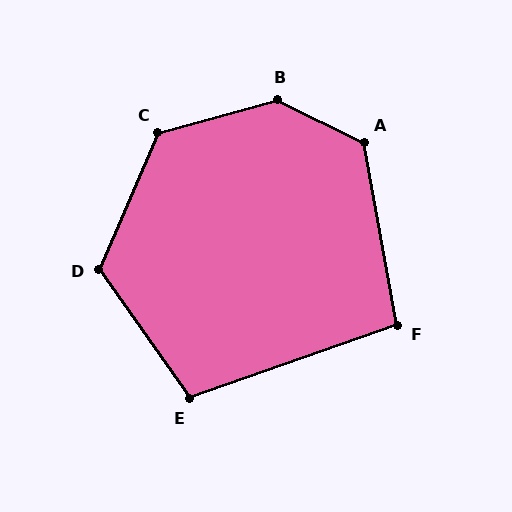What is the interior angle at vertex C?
Approximately 129 degrees (obtuse).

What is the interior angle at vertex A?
Approximately 126 degrees (obtuse).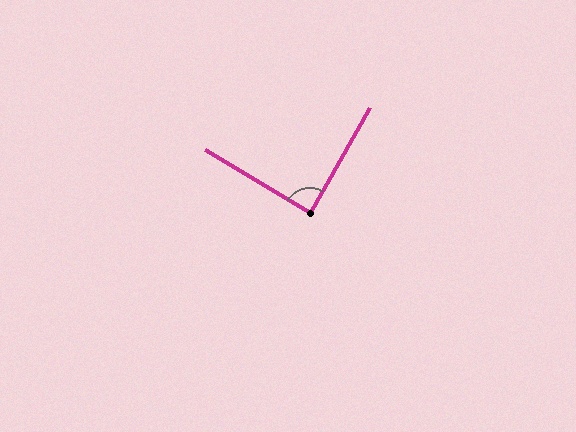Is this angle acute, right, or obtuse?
It is approximately a right angle.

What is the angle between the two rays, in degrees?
Approximately 88 degrees.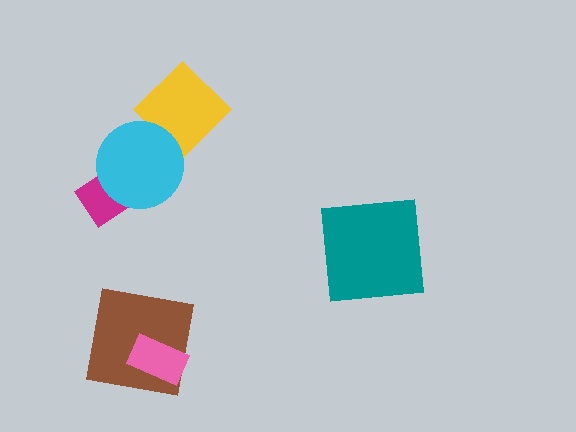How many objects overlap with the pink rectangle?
1 object overlaps with the pink rectangle.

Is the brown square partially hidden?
Yes, it is partially covered by another shape.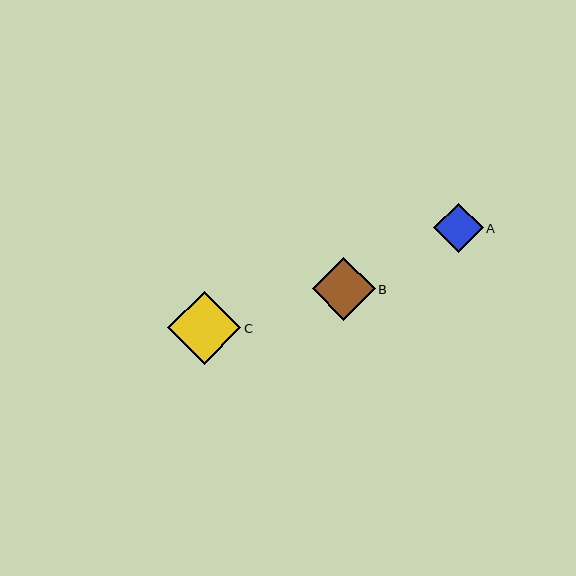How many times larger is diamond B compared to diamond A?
Diamond B is approximately 1.3 times the size of diamond A.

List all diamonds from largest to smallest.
From largest to smallest: C, B, A.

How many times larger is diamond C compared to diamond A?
Diamond C is approximately 1.5 times the size of diamond A.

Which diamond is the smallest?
Diamond A is the smallest with a size of approximately 50 pixels.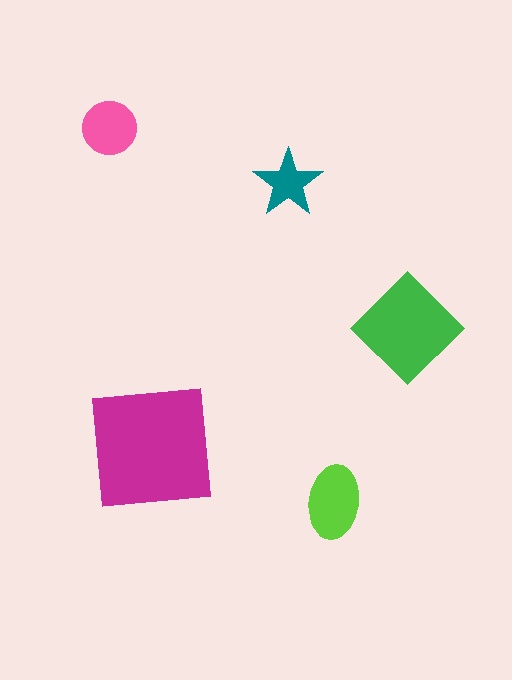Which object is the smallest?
The teal star.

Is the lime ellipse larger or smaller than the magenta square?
Smaller.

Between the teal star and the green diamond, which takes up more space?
The green diamond.